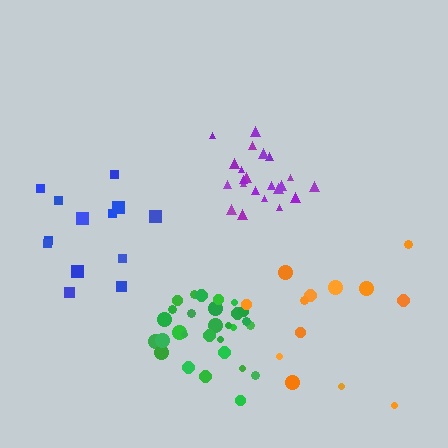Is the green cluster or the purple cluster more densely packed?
Green.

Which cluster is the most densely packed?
Green.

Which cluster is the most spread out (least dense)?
Orange.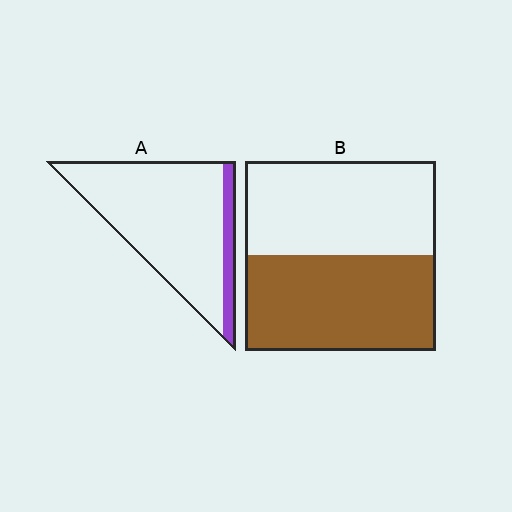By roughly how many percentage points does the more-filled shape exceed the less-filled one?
By roughly 35 percentage points (B over A).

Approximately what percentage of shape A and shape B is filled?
A is approximately 15% and B is approximately 50%.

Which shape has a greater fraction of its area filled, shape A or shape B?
Shape B.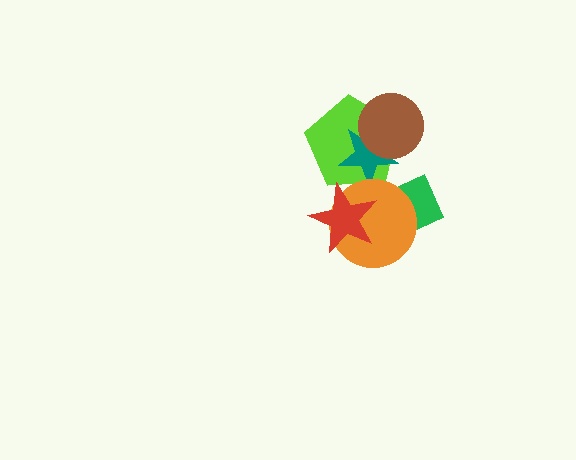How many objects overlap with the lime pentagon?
4 objects overlap with the lime pentagon.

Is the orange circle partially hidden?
Yes, it is partially covered by another shape.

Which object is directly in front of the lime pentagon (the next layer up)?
The teal star is directly in front of the lime pentagon.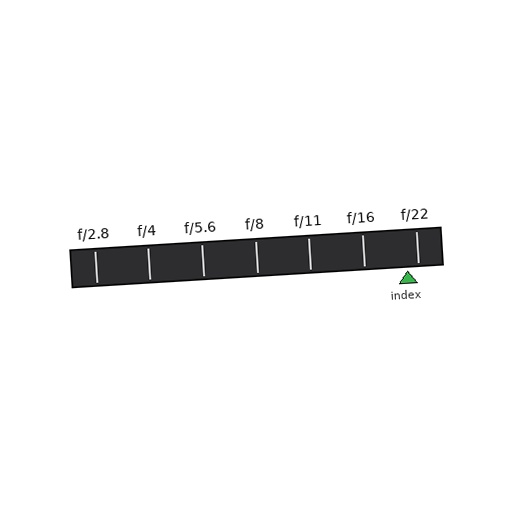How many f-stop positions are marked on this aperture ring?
There are 7 f-stop positions marked.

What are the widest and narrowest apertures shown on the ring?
The widest aperture shown is f/2.8 and the narrowest is f/22.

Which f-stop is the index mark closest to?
The index mark is closest to f/22.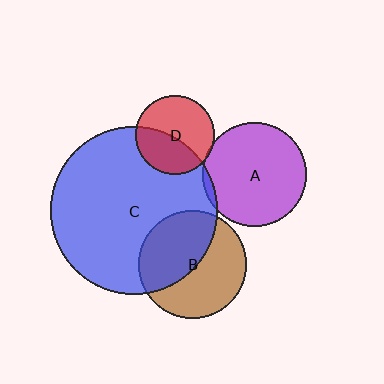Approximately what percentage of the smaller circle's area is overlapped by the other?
Approximately 40%.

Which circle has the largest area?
Circle C (blue).